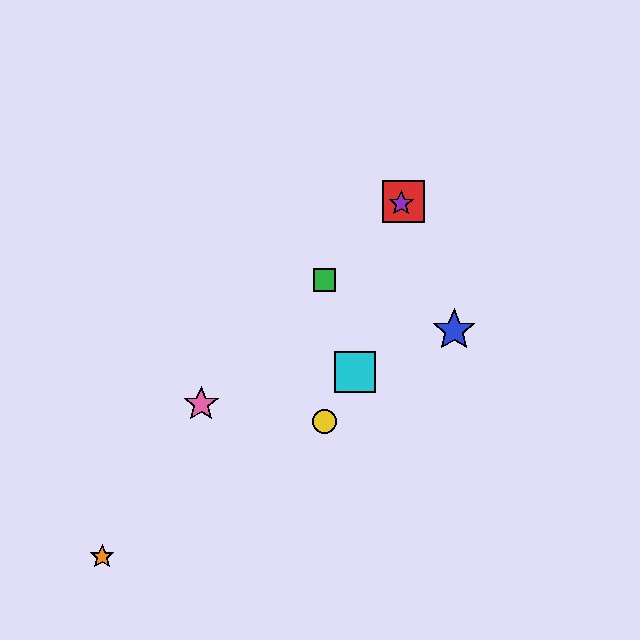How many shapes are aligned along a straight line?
4 shapes (the red square, the green square, the purple star, the pink star) are aligned along a straight line.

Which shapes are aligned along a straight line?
The red square, the green square, the purple star, the pink star are aligned along a straight line.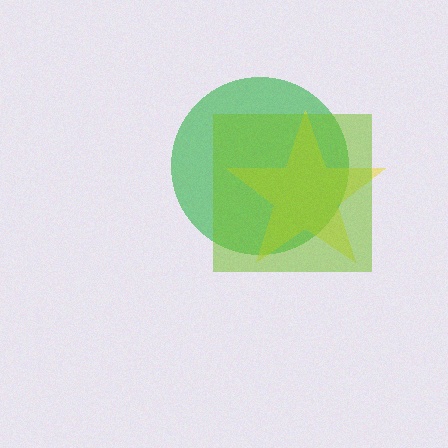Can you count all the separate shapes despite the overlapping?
Yes, there are 3 separate shapes.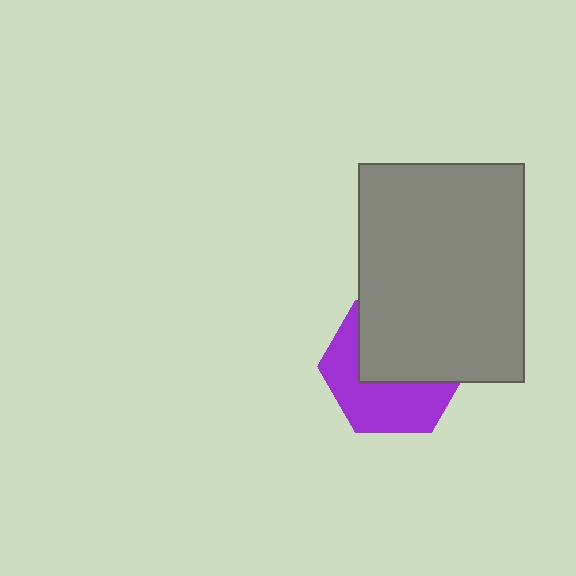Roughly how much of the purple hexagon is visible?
About half of it is visible (roughly 47%).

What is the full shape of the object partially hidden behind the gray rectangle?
The partially hidden object is a purple hexagon.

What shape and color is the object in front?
The object in front is a gray rectangle.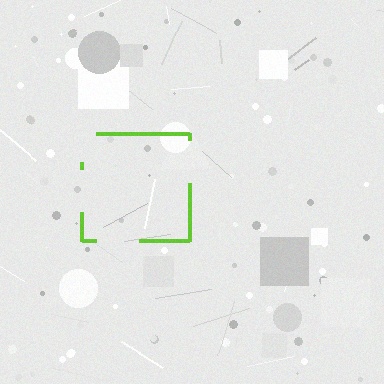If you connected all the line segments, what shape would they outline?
They would outline a square.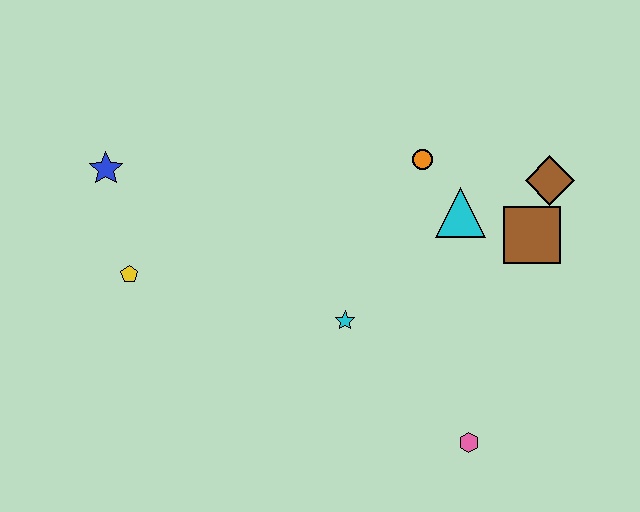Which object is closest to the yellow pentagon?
The blue star is closest to the yellow pentagon.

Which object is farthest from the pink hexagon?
The blue star is farthest from the pink hexagon.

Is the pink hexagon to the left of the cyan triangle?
No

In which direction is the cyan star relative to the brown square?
The cyan star is to the left of the brown square.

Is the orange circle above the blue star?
Yes